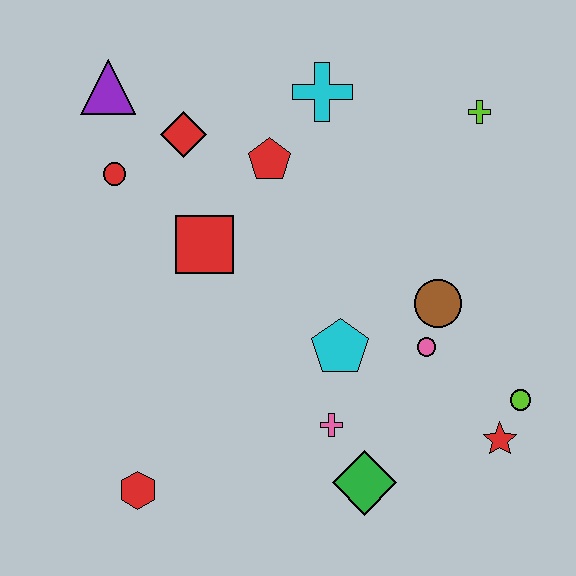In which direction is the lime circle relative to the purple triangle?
The lime circle is to the right of the purple triangle.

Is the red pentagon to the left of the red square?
No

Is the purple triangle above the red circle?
Yes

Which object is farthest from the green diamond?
The purple triangle is farthest from the green diamond.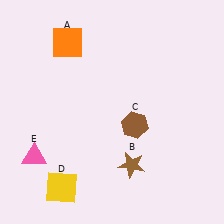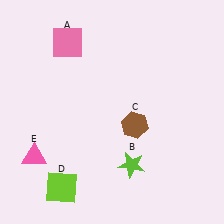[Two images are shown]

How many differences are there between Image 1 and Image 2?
There are 3 differences between the two images.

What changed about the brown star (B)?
In Image 1, B is brown. In Image 2, it changed to lime.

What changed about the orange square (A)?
In Image 1, A is orange. In Image 2, it changed to pink.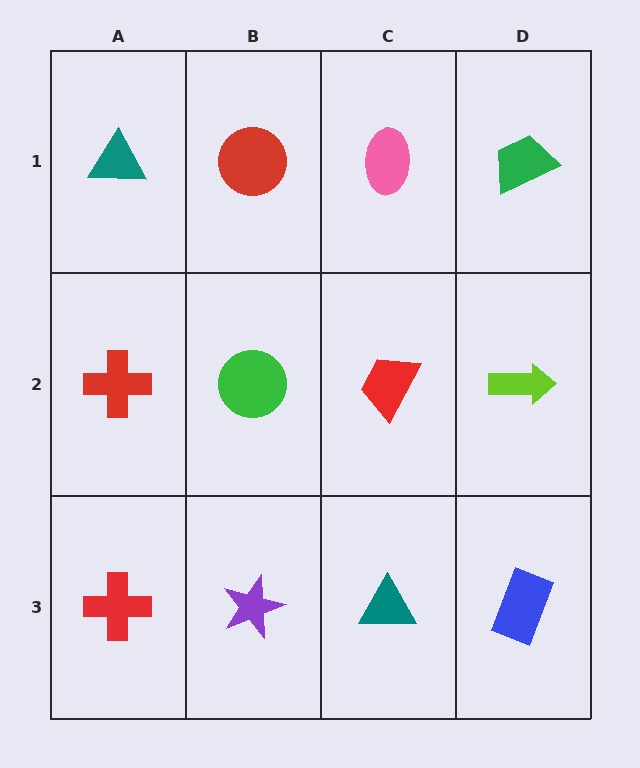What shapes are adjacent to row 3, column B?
A green circle (row 2, column B), a red cross (row 3, column A), a teal triangle (row 3, column C).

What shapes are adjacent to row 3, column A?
A red cross (row 2, column A), a purple star (row 3, column B).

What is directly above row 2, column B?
A red circle.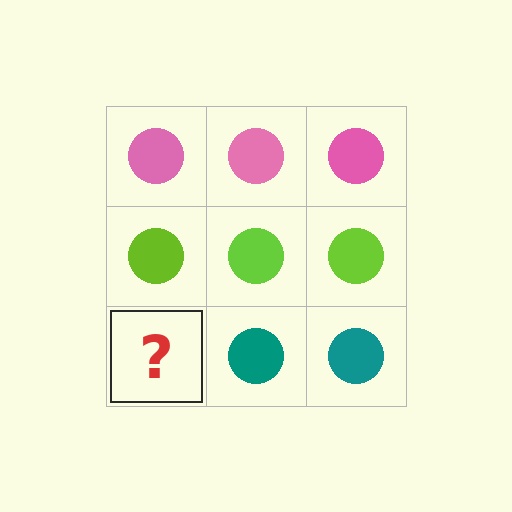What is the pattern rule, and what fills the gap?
The rule is that each row has a consistent color. The gap should be filled with a teal circle.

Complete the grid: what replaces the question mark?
The question mark should be replaced with a teal circle.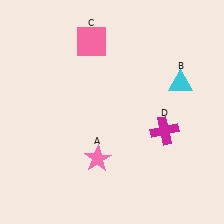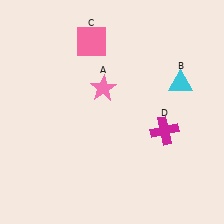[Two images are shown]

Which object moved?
The pink star (A) moved up.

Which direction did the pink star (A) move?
The pink star (A) moved up.